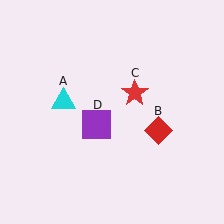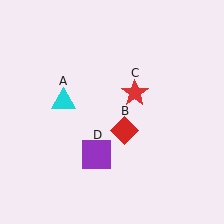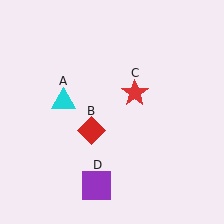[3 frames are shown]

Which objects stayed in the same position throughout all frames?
Cyan triangle (object A) and red star (object C) remained stationary.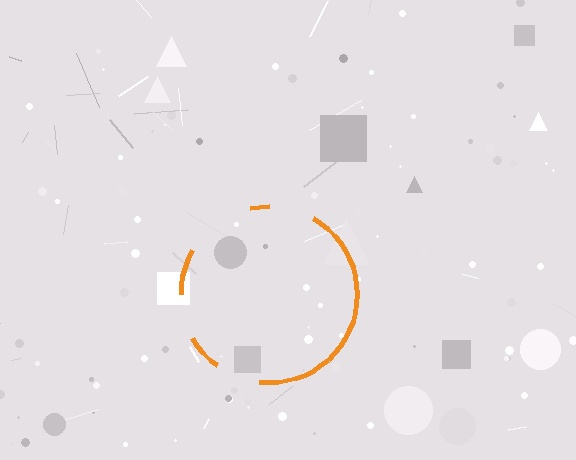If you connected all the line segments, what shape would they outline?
They would outline a circle.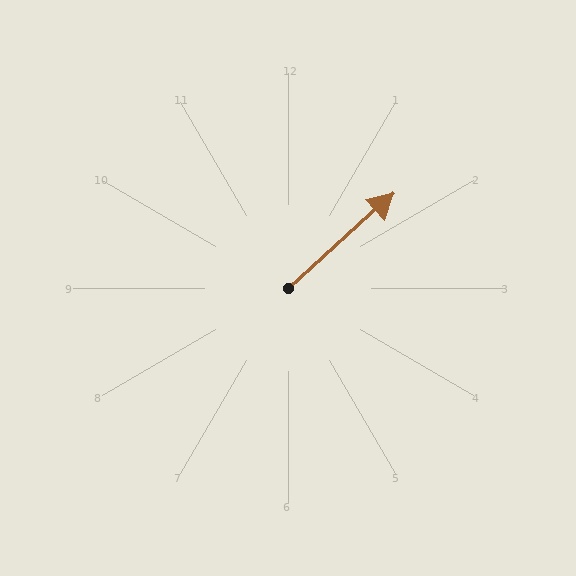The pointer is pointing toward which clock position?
Roughly 2 o'clock.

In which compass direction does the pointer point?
Northeast.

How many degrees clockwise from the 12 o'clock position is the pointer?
Approximately 48 degrees.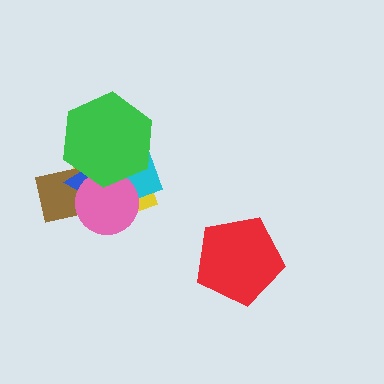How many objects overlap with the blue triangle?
5 objects overlap with the blue triangle.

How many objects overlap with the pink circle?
5 objects overlap with the pink circle.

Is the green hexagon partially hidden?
No, no other shape covers it.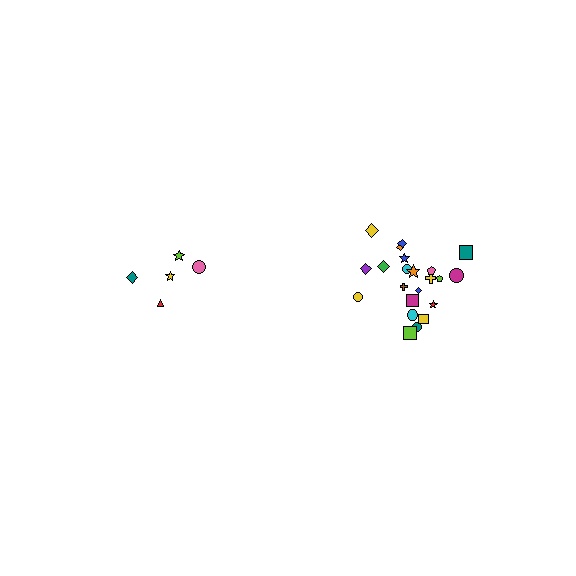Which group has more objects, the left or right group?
The right group.